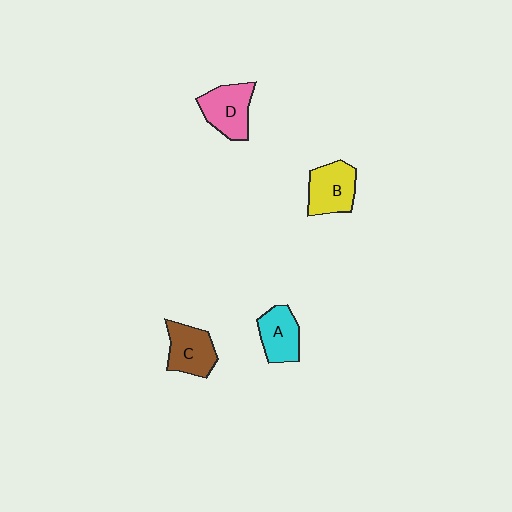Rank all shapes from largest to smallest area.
From largest to smallest: D (pink), B (yellow), C (brown), A (cyan).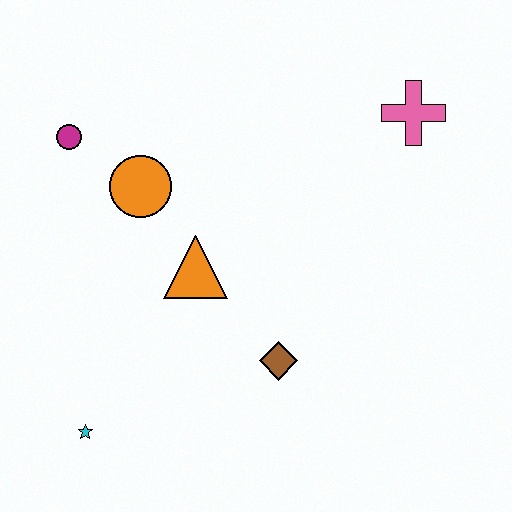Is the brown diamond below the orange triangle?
Yes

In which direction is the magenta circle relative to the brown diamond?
The magenta circle is above the brown diamond.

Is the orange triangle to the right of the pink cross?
No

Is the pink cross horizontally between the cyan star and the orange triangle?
No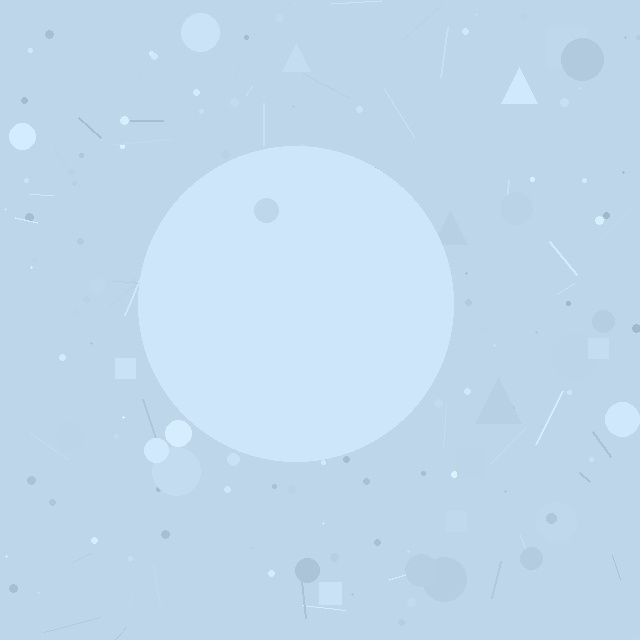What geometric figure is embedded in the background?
A circle is embedded in the background.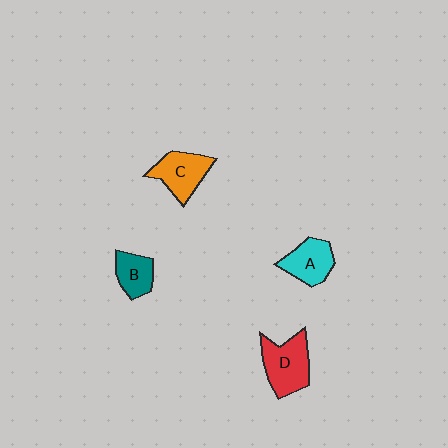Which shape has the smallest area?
Shape B (teal).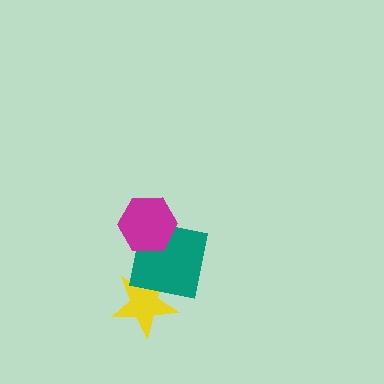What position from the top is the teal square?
The teal square is 2nd from the top.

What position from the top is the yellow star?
The yellow star is 3rd from the top.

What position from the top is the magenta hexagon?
The magenta hexagon is 1st from the top.